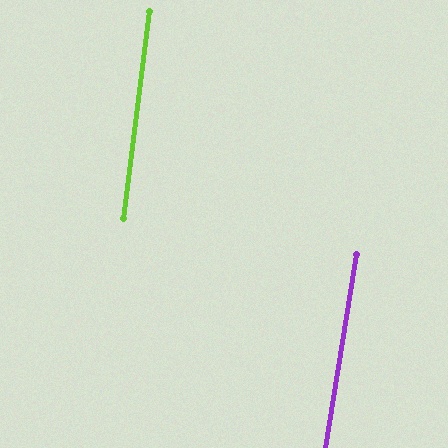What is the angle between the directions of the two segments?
Approximately 2 degrees.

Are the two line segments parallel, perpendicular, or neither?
Parallel — their directions differ by only 1.7°.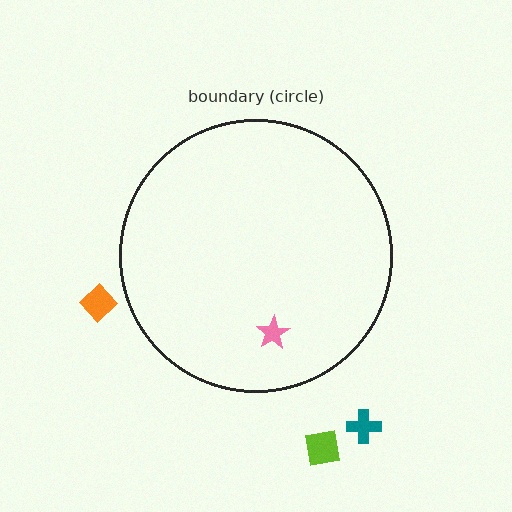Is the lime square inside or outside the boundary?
Outside.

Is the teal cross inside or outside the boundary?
Outside.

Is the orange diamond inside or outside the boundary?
Outside.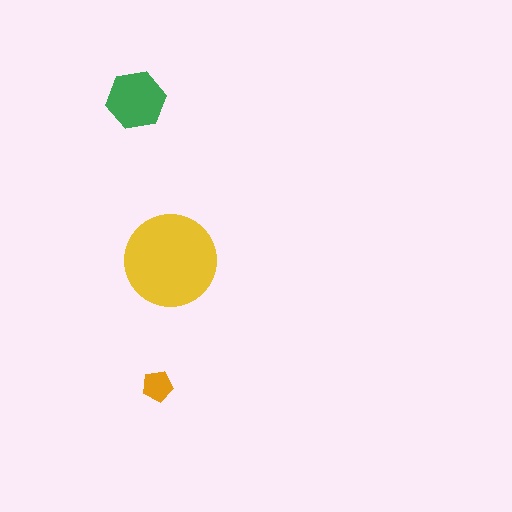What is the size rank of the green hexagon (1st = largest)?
2nd.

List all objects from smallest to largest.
The orange pentagon, the green hexagon, the yellow circle.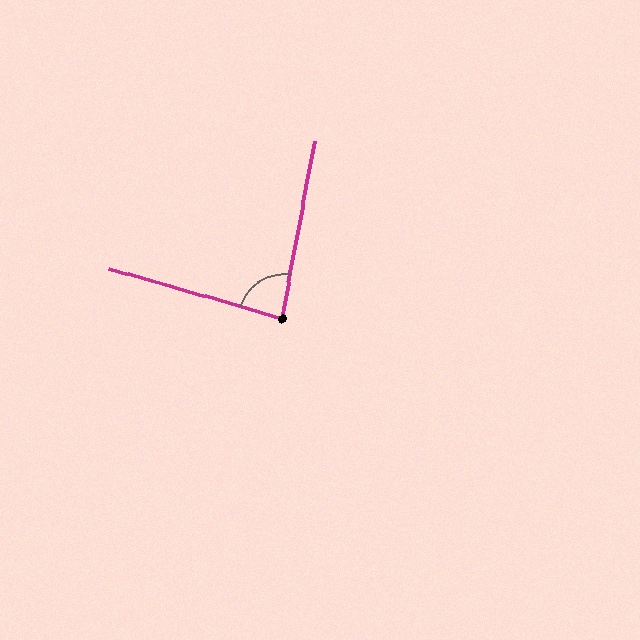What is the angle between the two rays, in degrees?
Approximately 85 degrees.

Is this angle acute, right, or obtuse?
It is acute.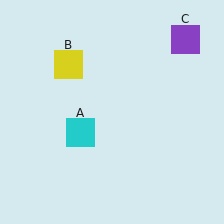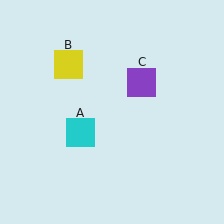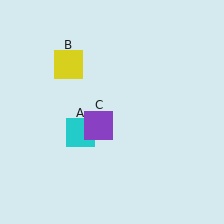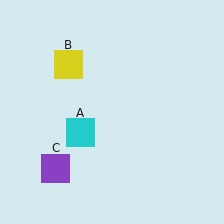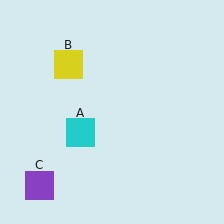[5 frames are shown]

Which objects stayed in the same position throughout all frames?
Cyan square (object A) and yellow square (object B) remained stationary.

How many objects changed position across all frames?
1 object changed position: purple square (object C).